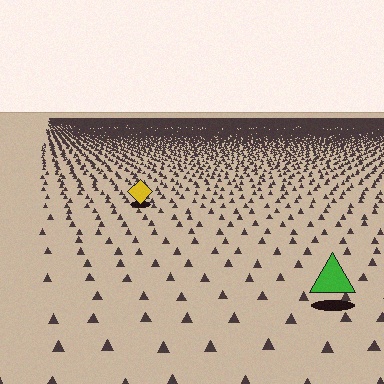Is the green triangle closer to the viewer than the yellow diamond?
Yes. The green triangle is closer — you can tell from the texture gradient: the ground texture is coarser near it.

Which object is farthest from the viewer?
The yellow diamond is farthest from the viewer. It appears smaller and the ground texture around it is denser.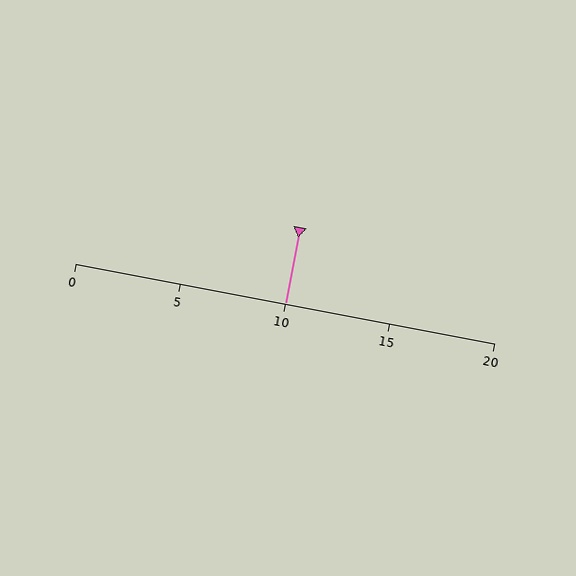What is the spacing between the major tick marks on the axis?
The major ticks are spaced 5 apart.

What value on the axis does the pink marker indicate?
The marker indicates approximately 10.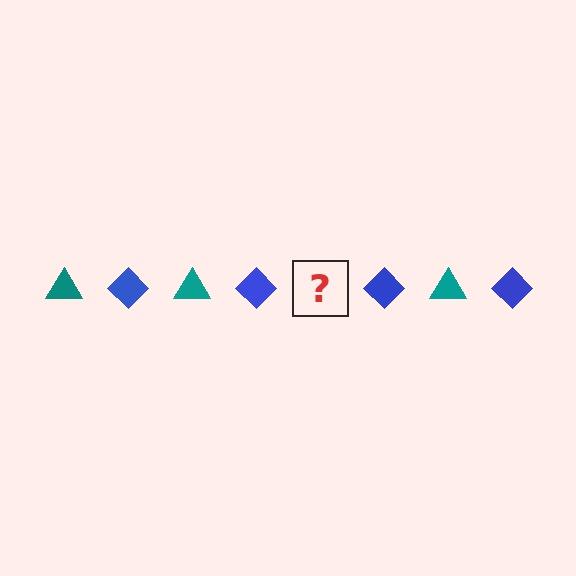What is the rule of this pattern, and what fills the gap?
The rule is that the pattern alternates between teal triangle and blue diamond. The gap should be filled with a teal triangle.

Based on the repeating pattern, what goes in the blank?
The blank should be a teal triangle.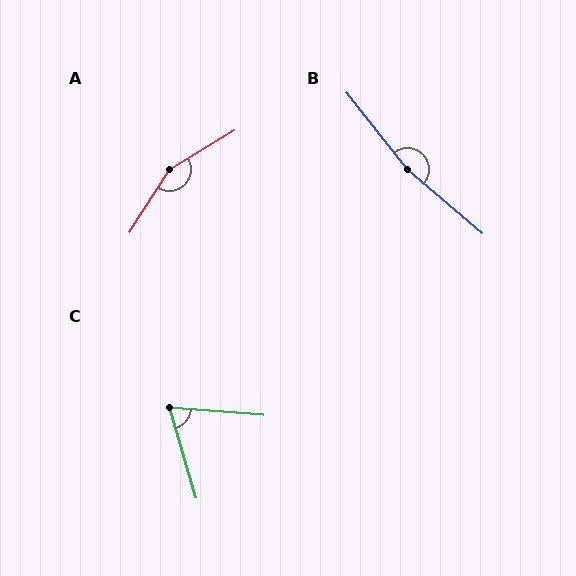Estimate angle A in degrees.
Approximately 154 degrees.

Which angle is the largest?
B, at approximately 169 degrees.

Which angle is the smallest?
C, at approximately 69 degrees.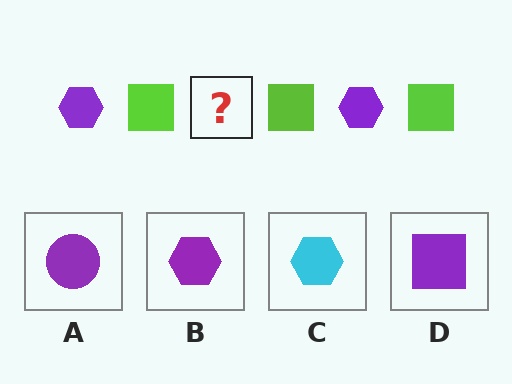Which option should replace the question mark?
Option B.